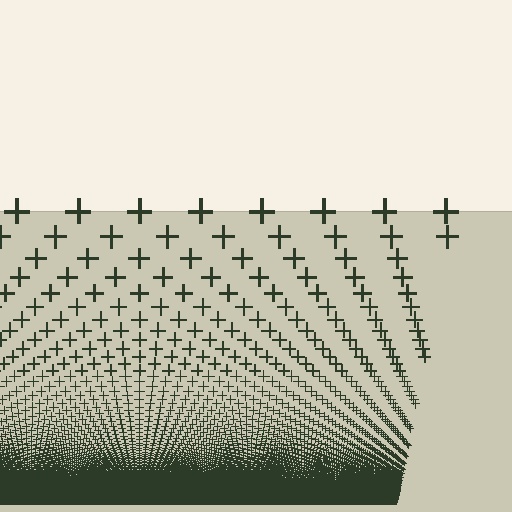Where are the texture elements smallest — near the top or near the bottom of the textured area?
Near the bottom.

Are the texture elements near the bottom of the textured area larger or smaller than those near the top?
Smaller. The gradient is inverted — elements near the bottom are smaller and denser.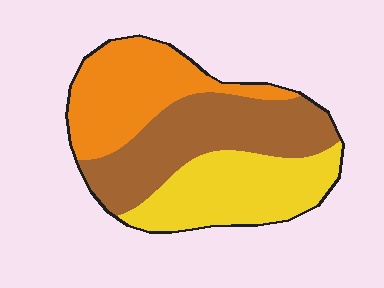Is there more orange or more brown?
Brown.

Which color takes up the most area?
Brown, at roughly 35%.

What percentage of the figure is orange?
Orange covers around 30% of the figure.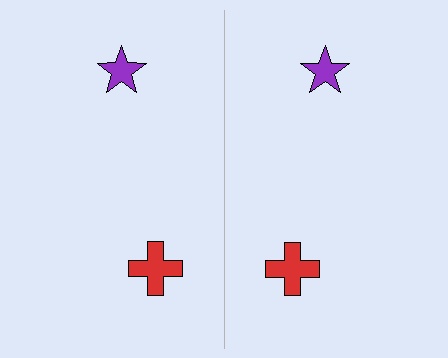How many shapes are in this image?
There are 4 shapes in this image.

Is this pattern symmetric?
Yes, this pattern has bilateral (reflection) symmetry.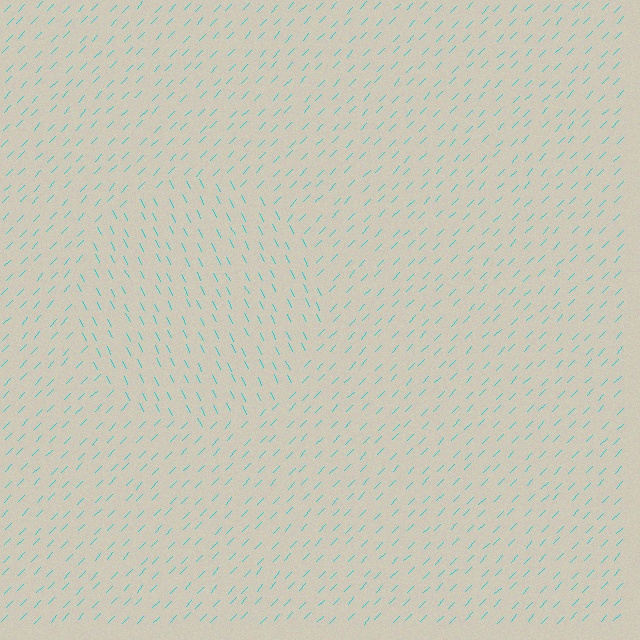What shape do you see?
I see a circle.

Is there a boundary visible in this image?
Yes, there is a texture boundary formed by a change in line orientation.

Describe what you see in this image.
The image is filled with small cyan line segments. A circle region in the image has lines oriented differently from the surrounding lines, creating a visible texture boundary.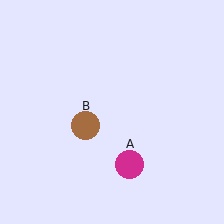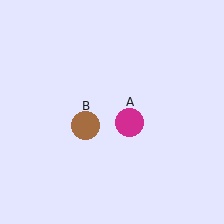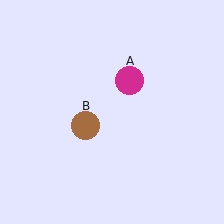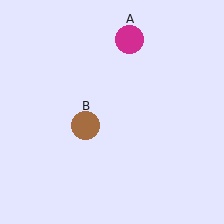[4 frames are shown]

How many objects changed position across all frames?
1 object changed position: magenta circle (object A).